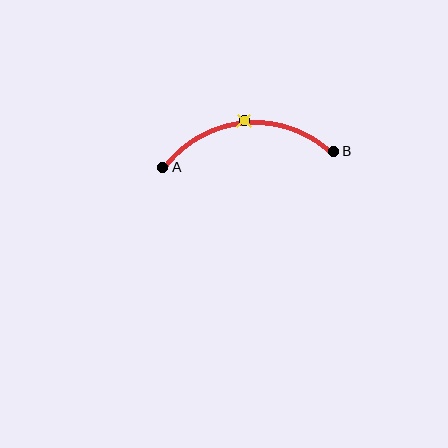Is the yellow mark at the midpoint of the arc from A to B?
Yes. The yellow mark lies on the arc at equal arc-length from both A and B — it is the arc midpoint.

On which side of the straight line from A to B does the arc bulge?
The arc bulges above the straight line connecting A and B.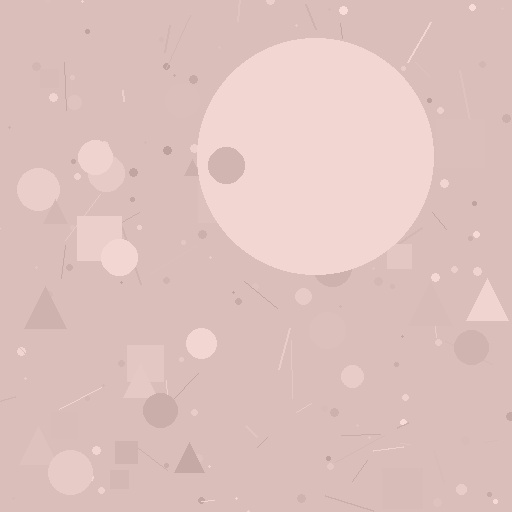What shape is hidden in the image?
A circle is hidden in the image.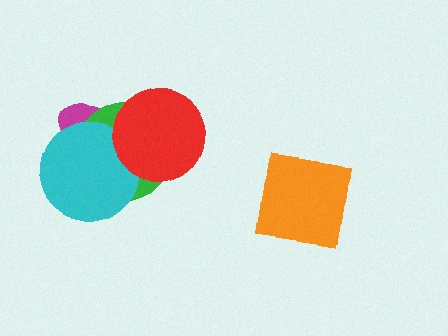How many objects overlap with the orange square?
0 objects overlap with the orange square.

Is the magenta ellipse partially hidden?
Yes, it is partially covered by another shape.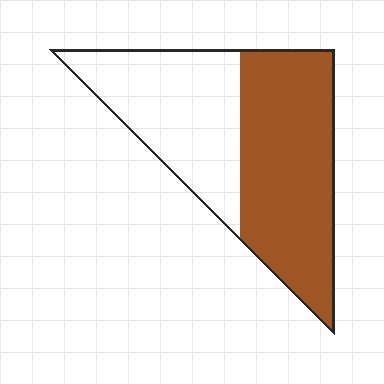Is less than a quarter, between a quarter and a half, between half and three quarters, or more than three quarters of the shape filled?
Between half and three quarters.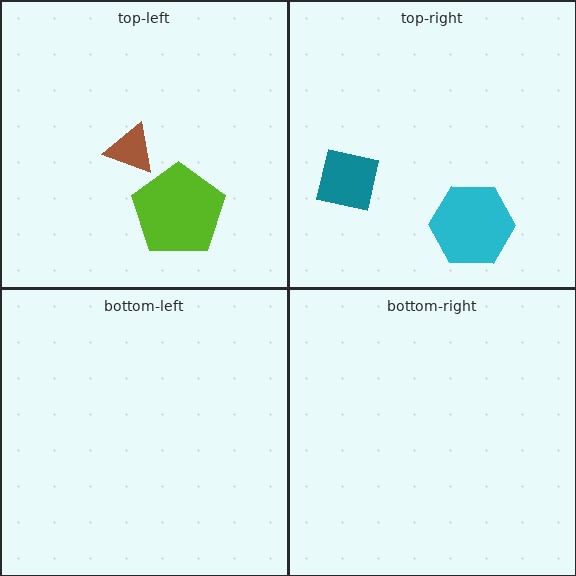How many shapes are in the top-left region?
2.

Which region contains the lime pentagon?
The top-left region.